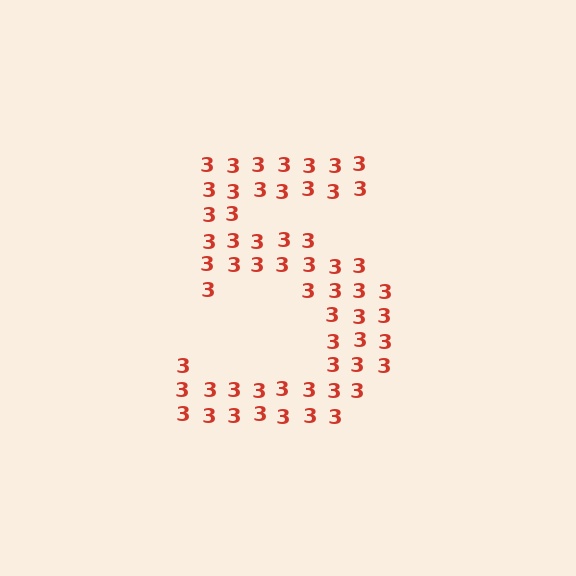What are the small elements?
The small elements are digit 3's.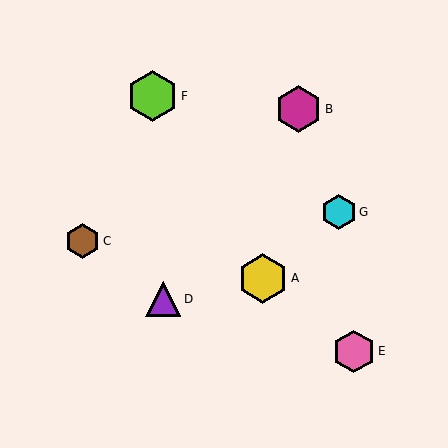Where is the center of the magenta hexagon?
The center of the magenta hexagon is at (299, 109).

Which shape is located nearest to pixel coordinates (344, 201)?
The cyan hexagon (labeled G) at (339, 212) is nearest to that location.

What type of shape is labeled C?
Shape C is a brown hexagon.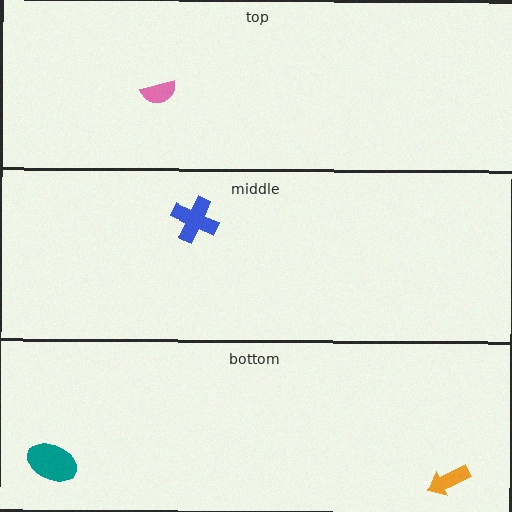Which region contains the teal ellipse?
The bottom region.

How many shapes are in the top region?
1.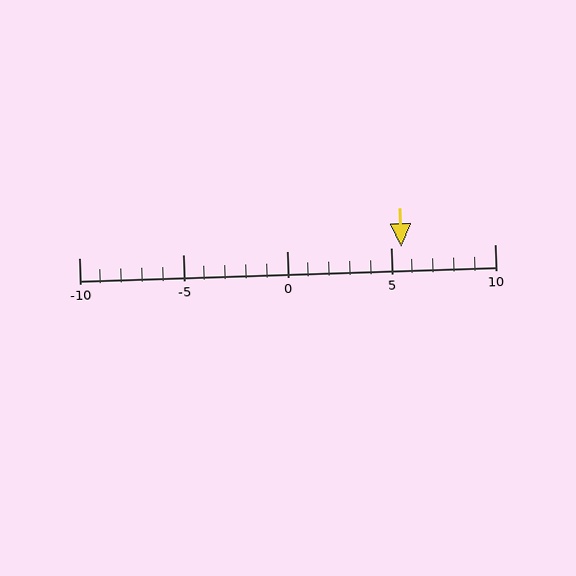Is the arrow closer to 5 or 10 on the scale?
The arrow is closer to 5.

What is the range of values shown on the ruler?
The ruler shows values from -10 to 10.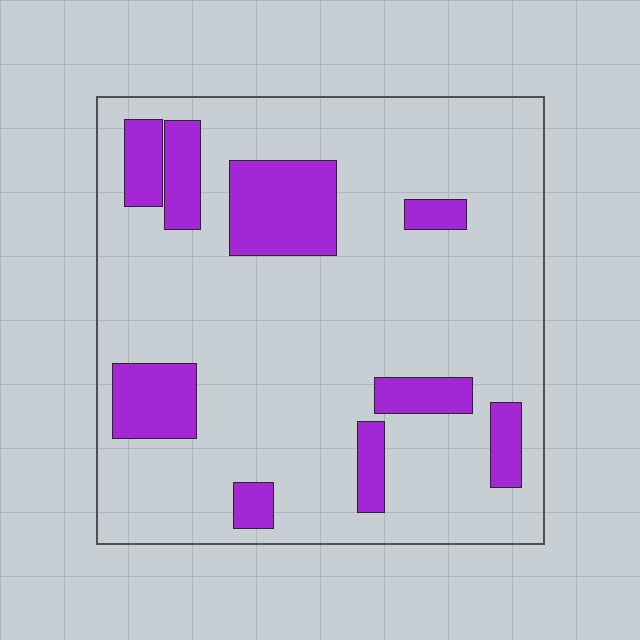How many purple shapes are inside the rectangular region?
9.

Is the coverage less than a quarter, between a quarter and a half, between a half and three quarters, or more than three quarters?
Less than a quarter.